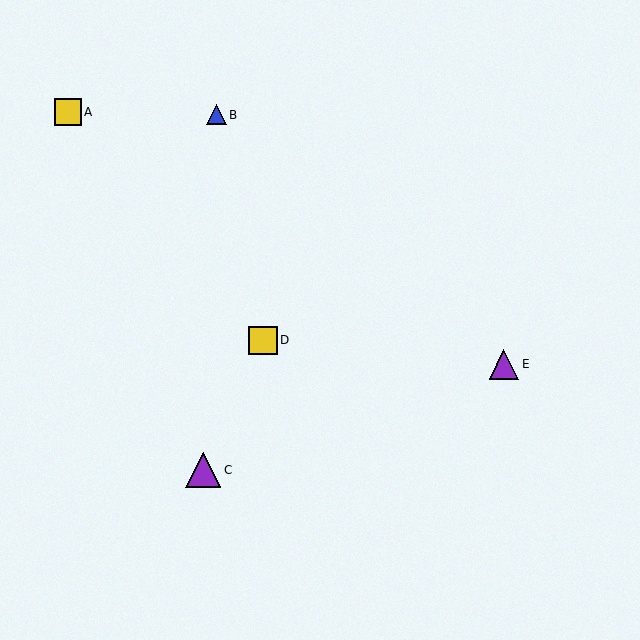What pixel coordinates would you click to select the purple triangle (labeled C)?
Click at (203, 470) to select the purple triangle C.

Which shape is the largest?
The purple triangle (labeled C) is the largest.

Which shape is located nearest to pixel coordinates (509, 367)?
The purple triangle (labeled E) at (504, 364) is nearest to that location.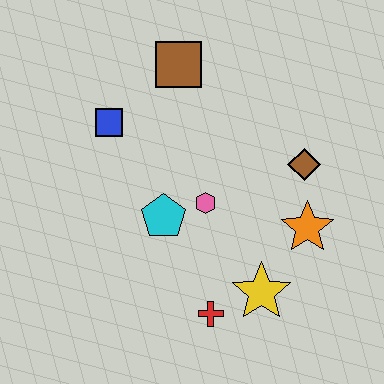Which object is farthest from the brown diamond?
The blue square is farthest from the brown diamond.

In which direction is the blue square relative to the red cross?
The blue square is above the red cross.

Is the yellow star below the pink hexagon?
Yes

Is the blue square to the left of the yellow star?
Yes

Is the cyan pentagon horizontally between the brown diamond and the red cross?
No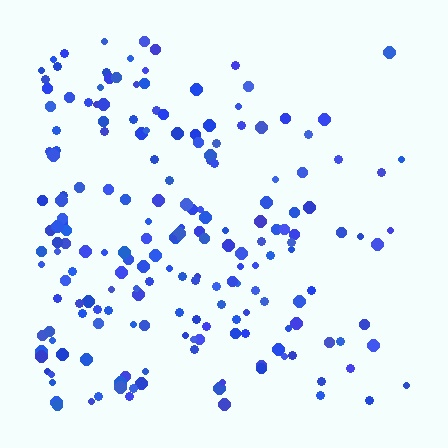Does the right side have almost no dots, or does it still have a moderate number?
Still a moderate number, just noticeably fewer than the left.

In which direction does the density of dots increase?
From right to left, with the left side densest.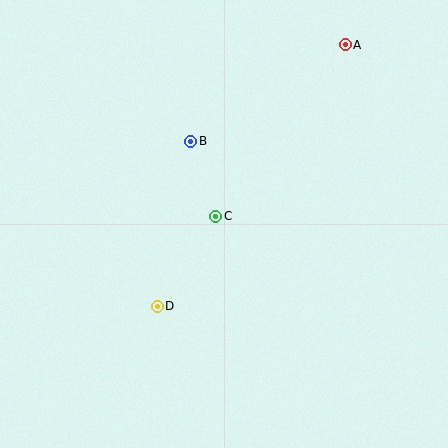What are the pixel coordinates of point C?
Point C is at (216, 216).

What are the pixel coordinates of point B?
Point B is at (191, 141).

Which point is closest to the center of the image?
Point C at (216, 216) is closest to the center.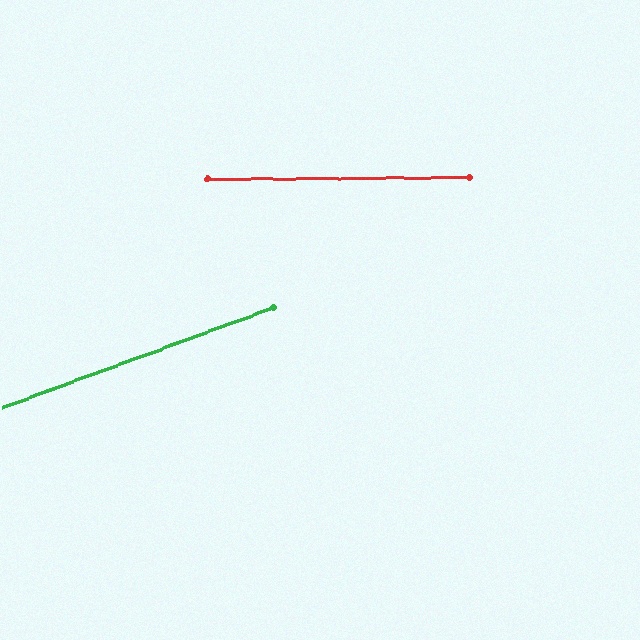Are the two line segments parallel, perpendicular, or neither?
Neither parallel nor perpendicular — they differ by about 20°.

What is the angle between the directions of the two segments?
Approximately 20 degrees.